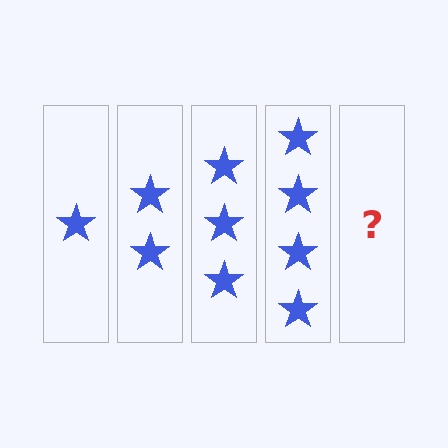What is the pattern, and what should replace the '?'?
The pattern is that each step adds one more star. The '?' should be 5 stars.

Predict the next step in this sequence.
The next step is 5 stars.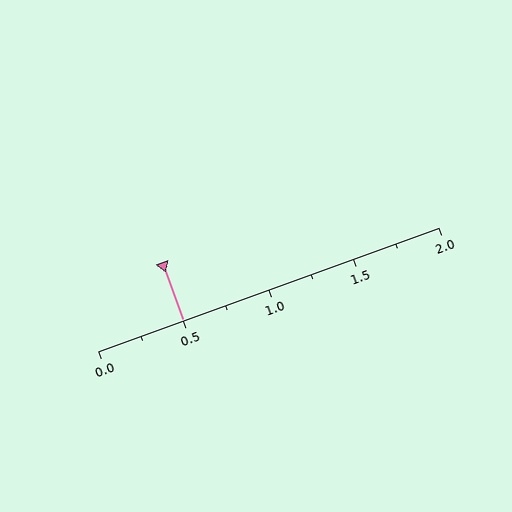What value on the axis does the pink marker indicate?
The marker indicates approximately 0.5.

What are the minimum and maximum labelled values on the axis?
The axis runs from 0.0 to 2.0.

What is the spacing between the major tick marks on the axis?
The major ticks are spaced 0.5 apart.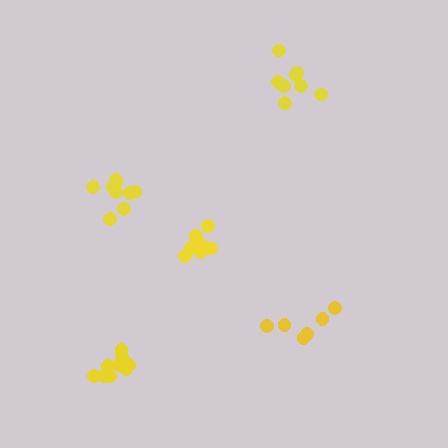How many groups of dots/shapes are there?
There are 5 groups.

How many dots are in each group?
Group 1: 6 dots, Group 2: 8 dots, Group 3: 8 dots, Group 4: 9 dots, Group 5: 9 dots (40 total).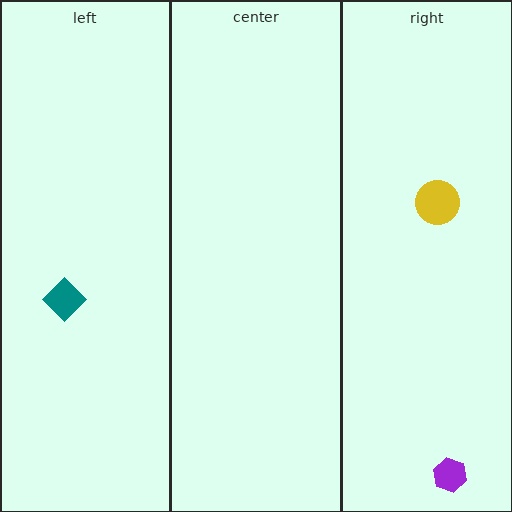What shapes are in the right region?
The purple hexagon, the yellow circle.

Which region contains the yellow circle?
The right region.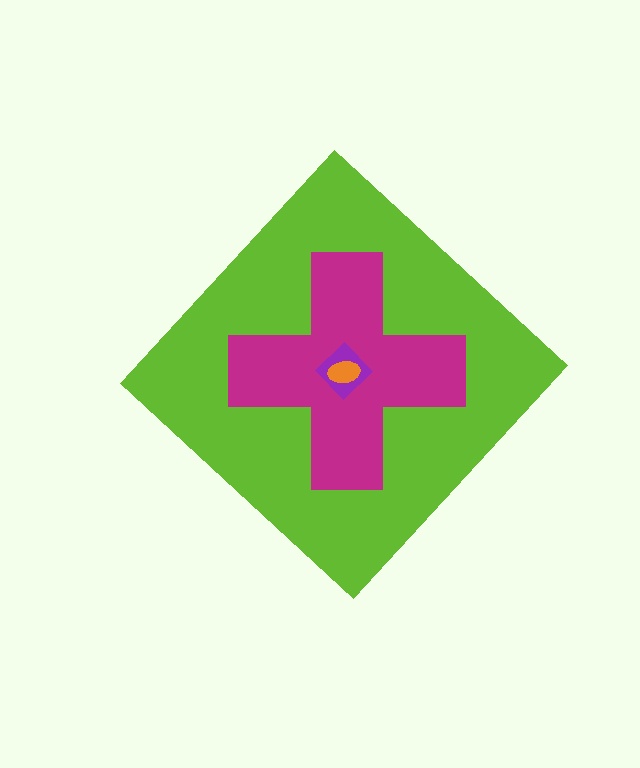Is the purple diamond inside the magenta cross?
Yes.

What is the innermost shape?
The orange ellipse.